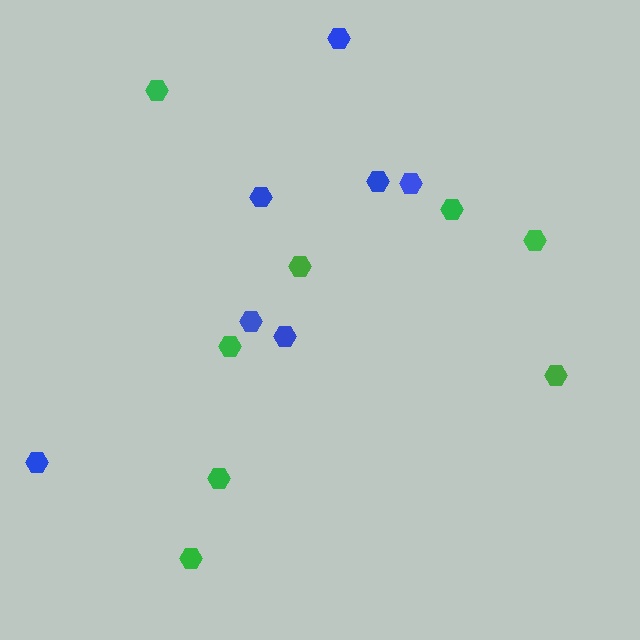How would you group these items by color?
There are 2 groups: one group of blue hexagons (7) and one group of green hexagons (8).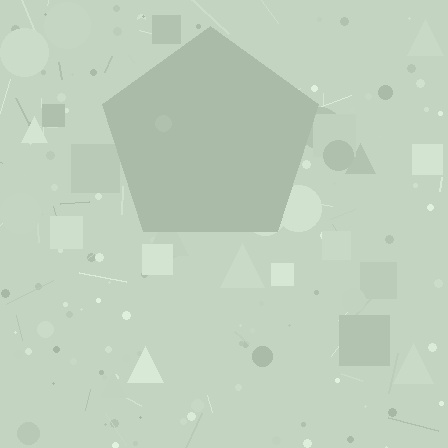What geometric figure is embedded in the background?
A pentagon is embedded in the background.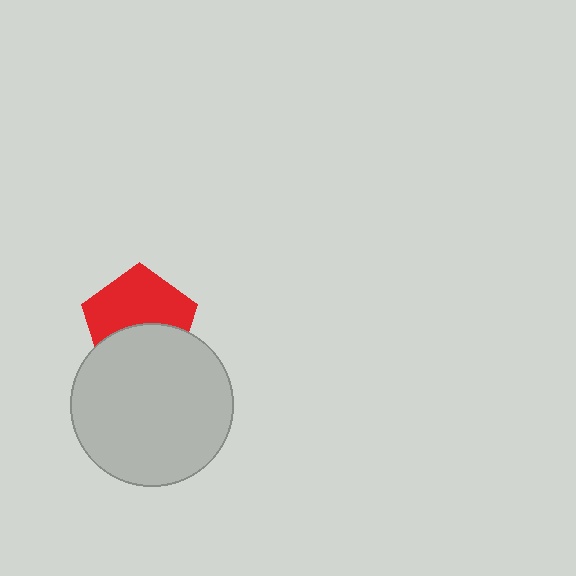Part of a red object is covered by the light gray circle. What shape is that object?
It is a pentagon.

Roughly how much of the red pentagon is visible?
About half of it is visible (roughly 57%).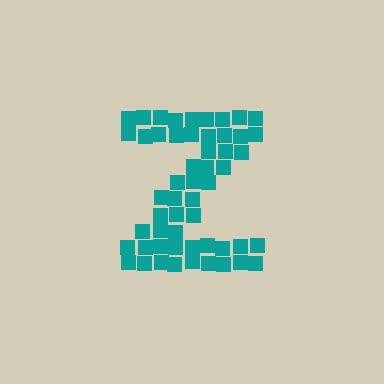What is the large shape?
The large shape is the letter Z.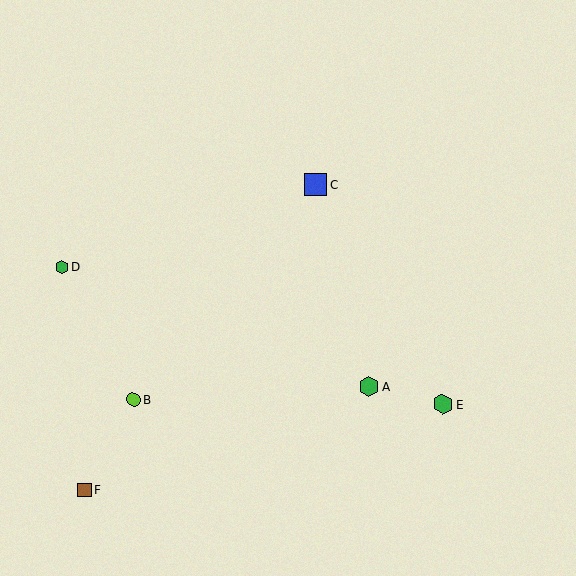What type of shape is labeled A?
Shape A is a green hexagon.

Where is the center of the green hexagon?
The center of the green hexagon is at (369, 387).